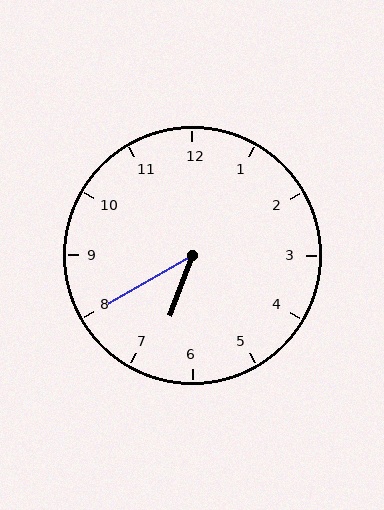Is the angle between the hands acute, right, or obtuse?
It is acute.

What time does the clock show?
6:40.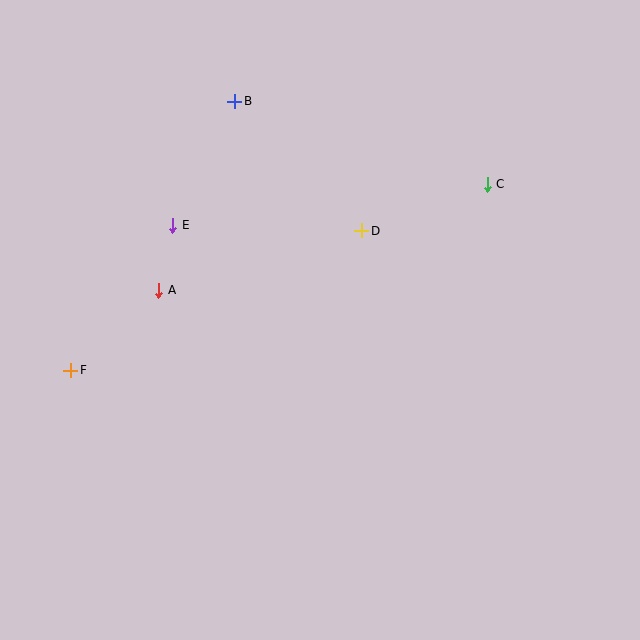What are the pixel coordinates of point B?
Point B is at (235, 101).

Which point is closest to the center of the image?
Point D at (362, 231) is closest to the center.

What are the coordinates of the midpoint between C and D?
The midpoint between C and D is at (424, 208).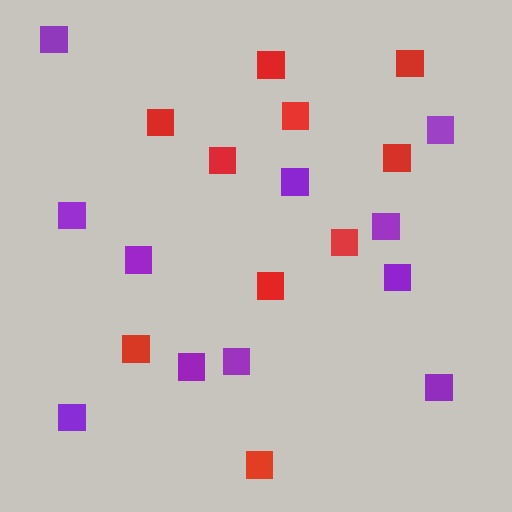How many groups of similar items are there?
There are 2 groups: one group of red squares (10) and one group of purple squares (11).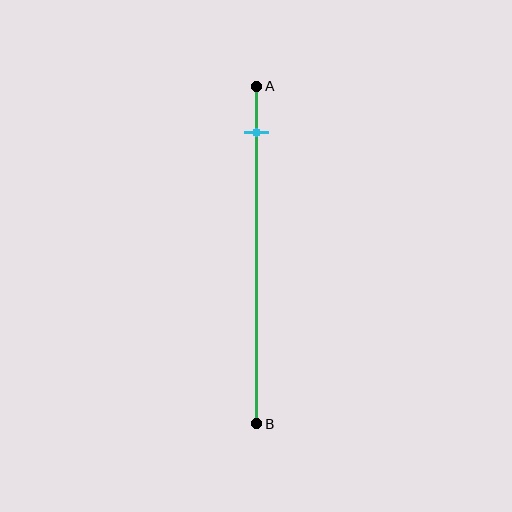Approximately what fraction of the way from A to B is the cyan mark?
The cyan mark is approximately 15% of the way from A to B.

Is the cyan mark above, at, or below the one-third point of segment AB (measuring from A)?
The cyan mark is above the one-third point of segment AB.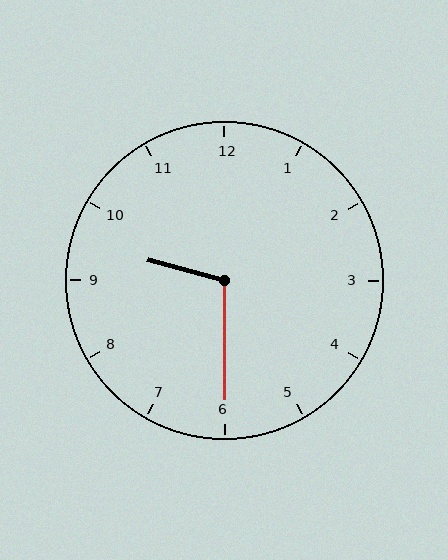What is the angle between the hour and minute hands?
Approximately 105 degrees.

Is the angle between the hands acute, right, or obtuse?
It is obtuse.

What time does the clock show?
9:30.